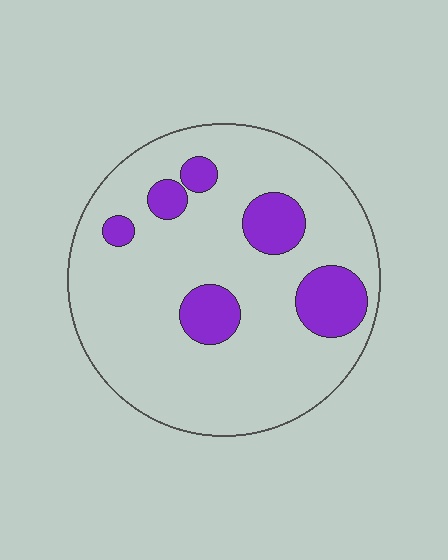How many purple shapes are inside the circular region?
6.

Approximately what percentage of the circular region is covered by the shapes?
Approximately 20%.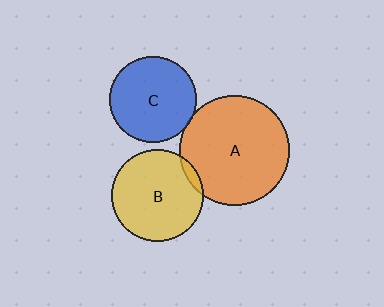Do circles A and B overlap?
Yes.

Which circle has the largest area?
Circle A (orange).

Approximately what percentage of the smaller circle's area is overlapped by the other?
Approximately 5%.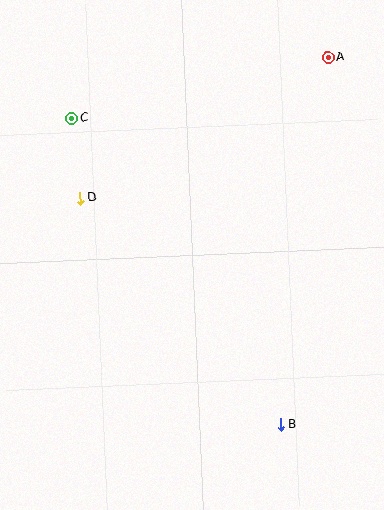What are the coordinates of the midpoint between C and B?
The midpoint between C and B is at (176, 271).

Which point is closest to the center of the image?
Point D at (80, 198) is closest to the center.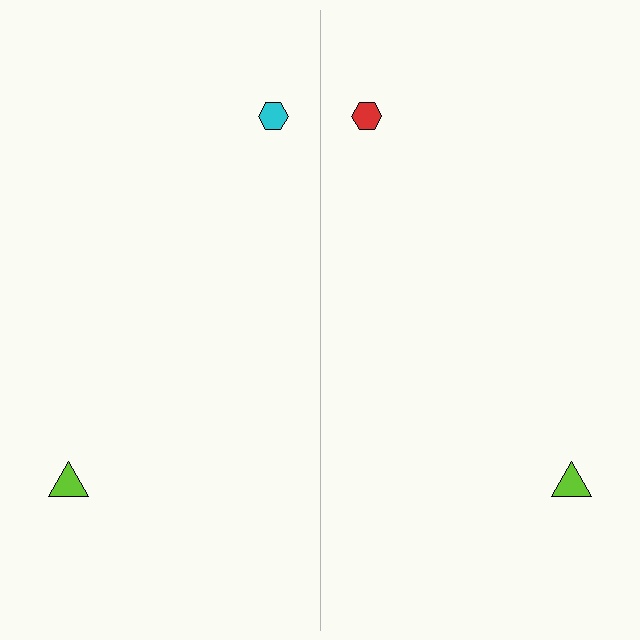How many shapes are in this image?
There are 4 shapes in this image.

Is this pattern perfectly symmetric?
No, the pattern is not perfectly symmetric. The red hexagon on the right side breaks the symmetry — its mirror counterpart is cyan.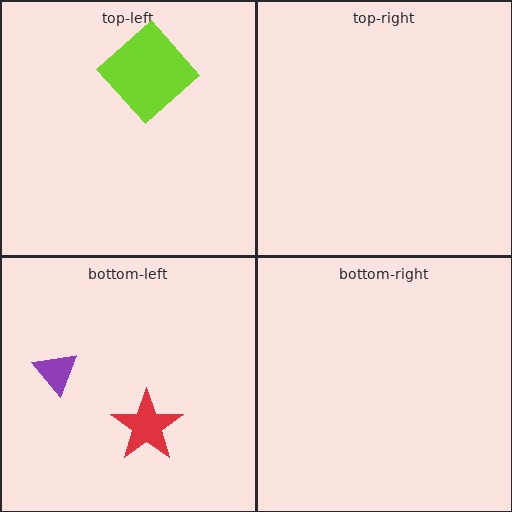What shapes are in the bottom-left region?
The purple triangle, the red star.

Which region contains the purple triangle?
The bottom-left region.